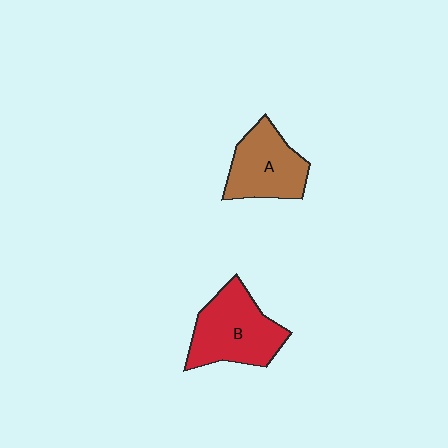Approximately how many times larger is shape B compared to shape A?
Approximately 1.2 times.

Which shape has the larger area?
Shape B (red).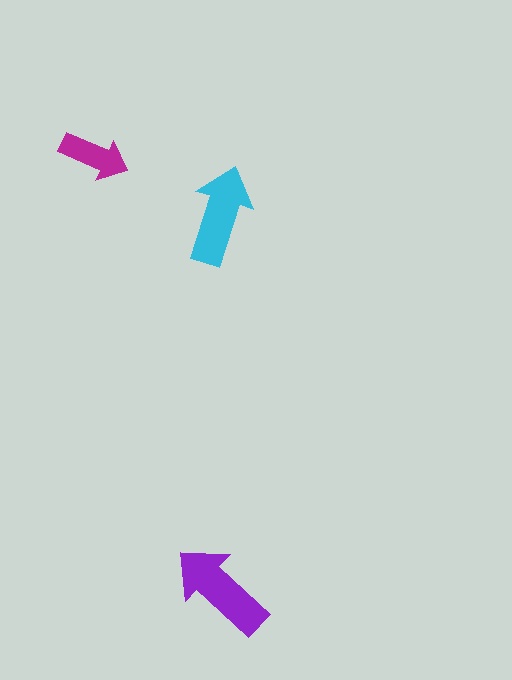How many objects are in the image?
There are 3 objects in the image.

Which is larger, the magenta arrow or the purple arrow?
The purple one.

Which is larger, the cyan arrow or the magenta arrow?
The cyan one.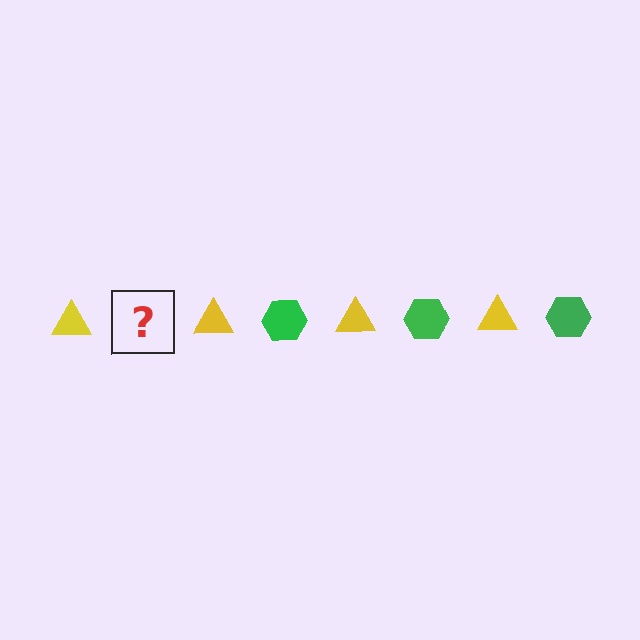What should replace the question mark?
The question mark should be replaced with a green hexagon.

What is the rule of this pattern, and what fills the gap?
The rule is that the pattern alternates between yellow triangle and green hexagon. The gap should be filled with a green hexagon.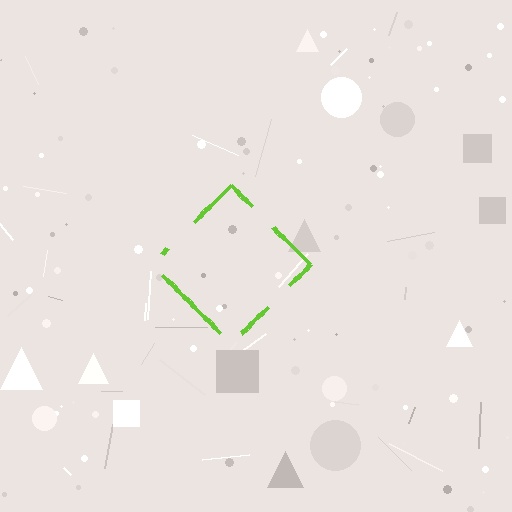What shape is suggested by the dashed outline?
The dashed outline suggests a diamond.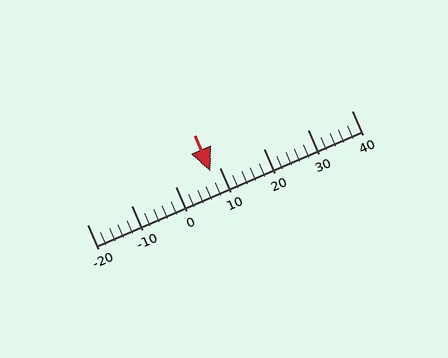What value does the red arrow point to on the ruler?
The red arrow points to approximately 8.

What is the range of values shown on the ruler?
The ruler shows values from -20 to 40.